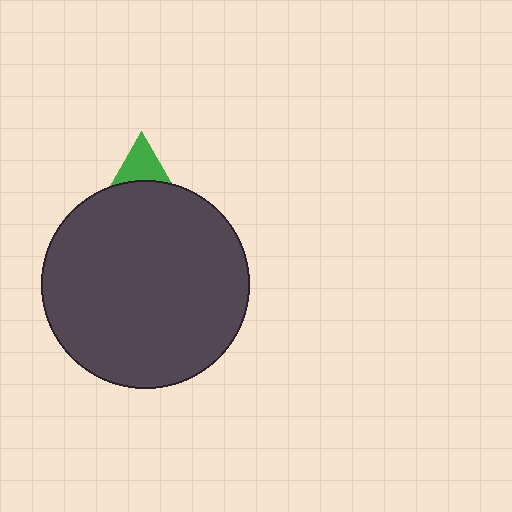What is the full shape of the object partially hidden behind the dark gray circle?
The partially hidden object is a green triangle.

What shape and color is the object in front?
The object in front is a dark gray circle.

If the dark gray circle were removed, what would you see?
You would see the complete green triangle.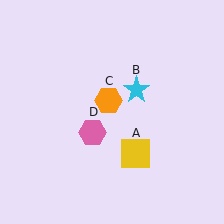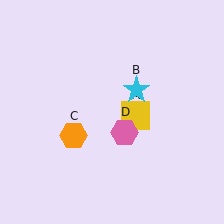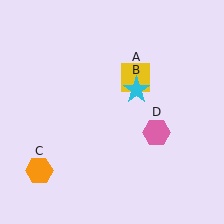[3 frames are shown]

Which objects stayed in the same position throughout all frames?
Cyan star (object B) remained stationary.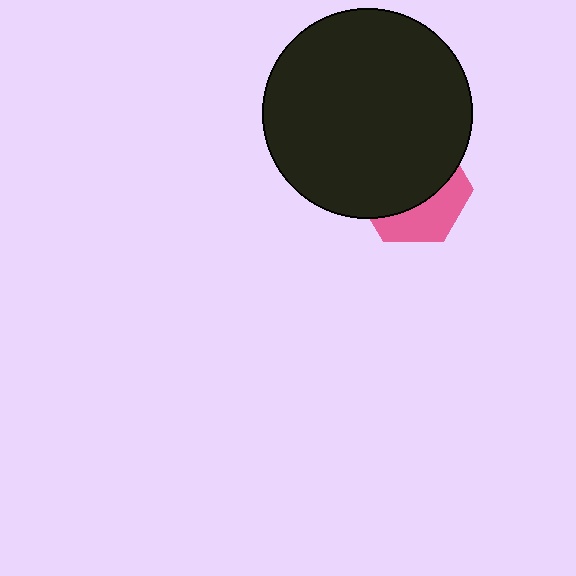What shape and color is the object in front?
The object in front is a black circle.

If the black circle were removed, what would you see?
You would see the complete pink hexagon.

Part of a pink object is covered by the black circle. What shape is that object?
It is a hexagon.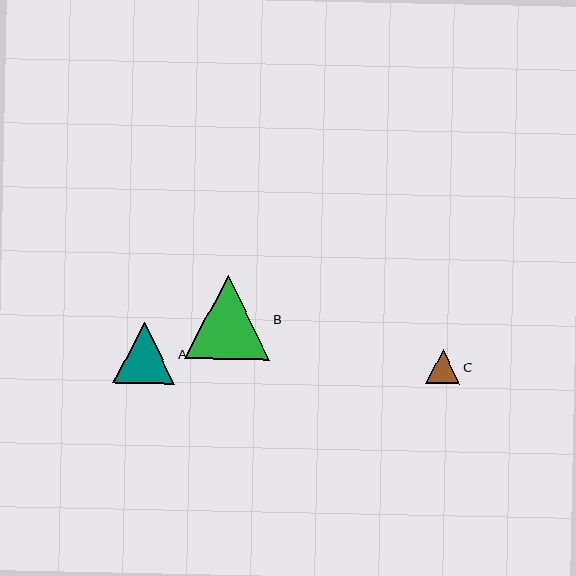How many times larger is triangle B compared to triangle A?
Triangle B is approximately 1.4 times the size of triangle A.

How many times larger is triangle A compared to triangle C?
Triangle A is approximately 1.8 times the size of triangle C.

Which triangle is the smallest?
Triangle C is the smallest with a size of approximately 35 pixels.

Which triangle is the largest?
Triangle B is the largest with a size of approximately 85 pixels.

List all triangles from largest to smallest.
From largest to smallest: B, A, C.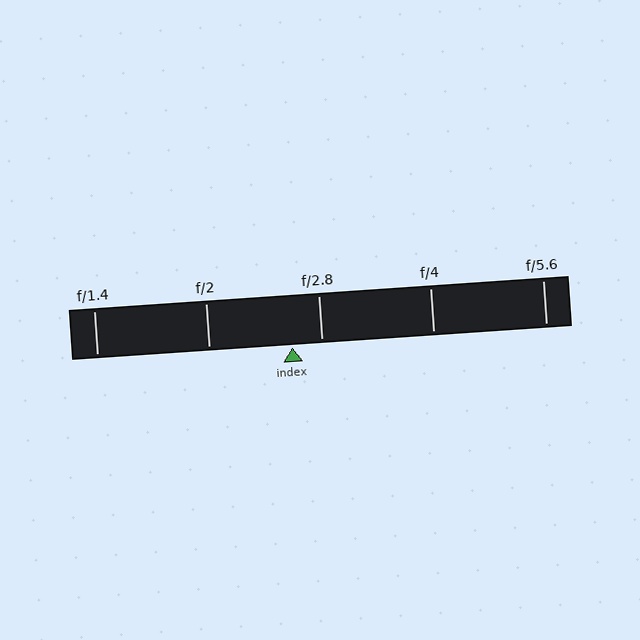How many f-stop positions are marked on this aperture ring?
There are 5 f-stop positions marked.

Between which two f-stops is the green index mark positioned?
The index mark is between f/2 and f/2.8.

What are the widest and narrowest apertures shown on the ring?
The widest aperture shown is f/1.4 and the narrowest is f/5.6.